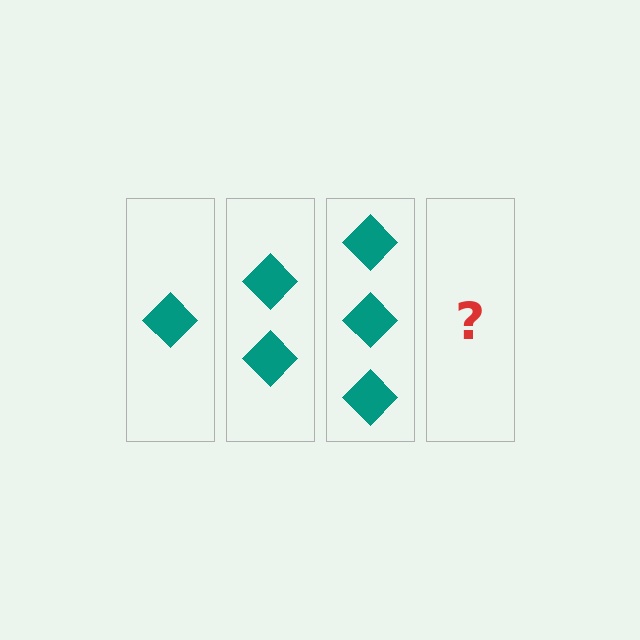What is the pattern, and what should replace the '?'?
The pattern is that each step adds one more diamond. The '?' should be 4 diamonds.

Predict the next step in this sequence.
The next step is 4 diamonds.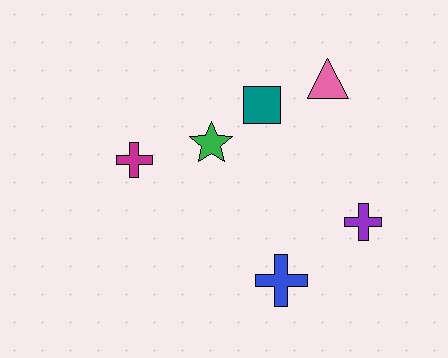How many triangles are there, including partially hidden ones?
There is 1 triangle.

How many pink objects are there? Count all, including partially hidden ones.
There is 1 pink object.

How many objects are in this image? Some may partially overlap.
There are 6 objects.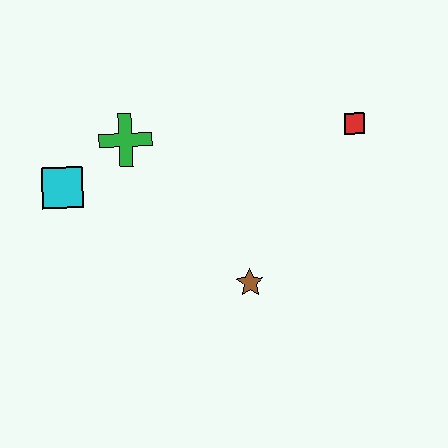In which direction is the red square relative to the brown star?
The red square is above the brown star.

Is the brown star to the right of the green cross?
Yes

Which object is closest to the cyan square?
The green cross is closest to the cyan square.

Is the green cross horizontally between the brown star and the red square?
No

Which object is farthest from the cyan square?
The red square is farthest from the cyan square.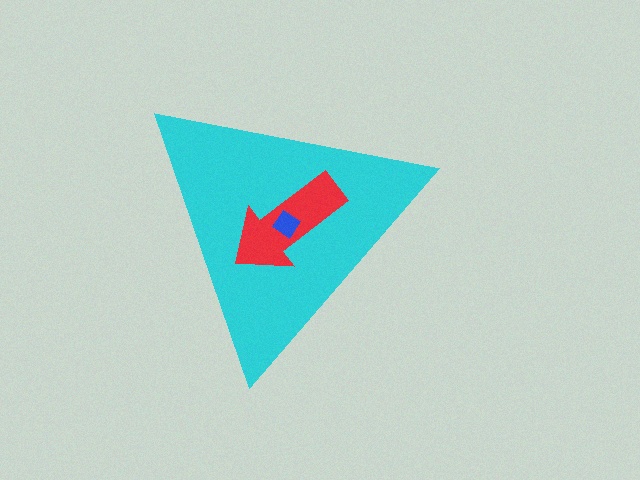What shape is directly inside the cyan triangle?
The red arrow.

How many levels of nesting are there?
3.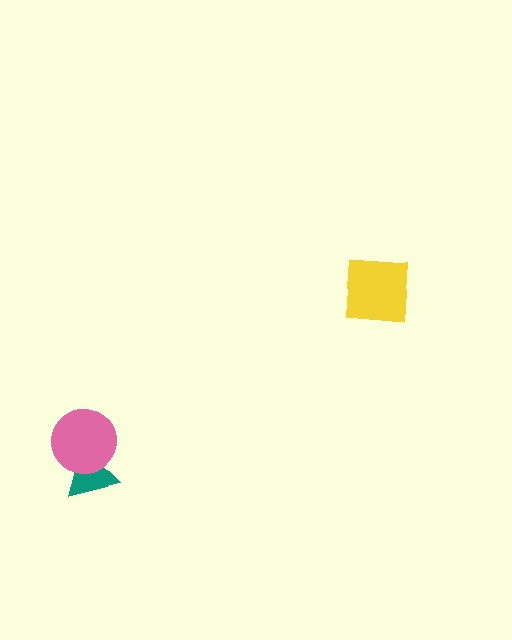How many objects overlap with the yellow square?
0 objects overlap with the yellow square.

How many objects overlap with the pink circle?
1 object overlaps with the pink circle.